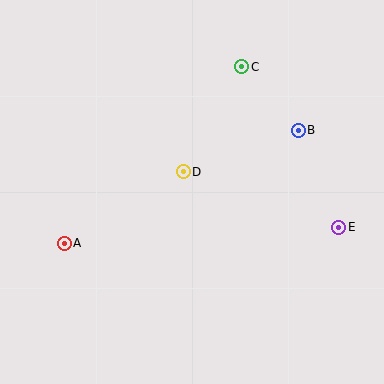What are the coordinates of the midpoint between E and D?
The midpoint between E and D is at (261, 200).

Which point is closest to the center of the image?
Point D at (183, 172) is closest to the center.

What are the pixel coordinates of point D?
Point D is at (183, 172).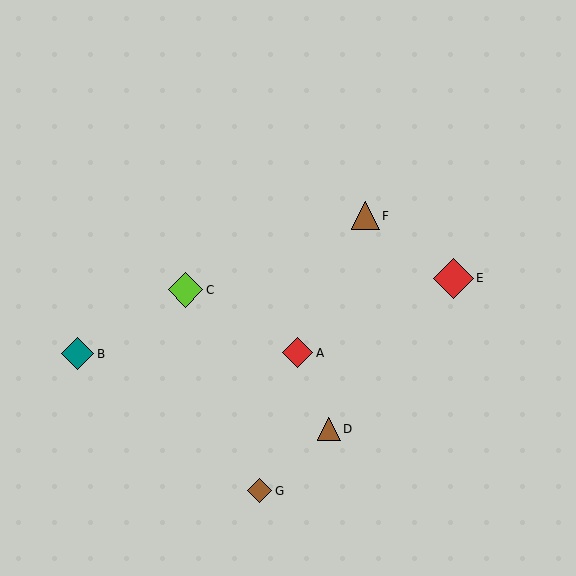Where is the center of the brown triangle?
The center of the brown triangle is at (365, 216).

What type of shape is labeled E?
Shape E is a red diamond.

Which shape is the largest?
The red diamond (labeled E) is the largest.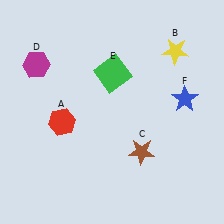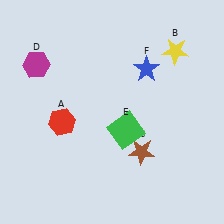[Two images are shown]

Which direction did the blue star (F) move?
The blue star (F) moved left.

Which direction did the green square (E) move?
The green square (E) moved down.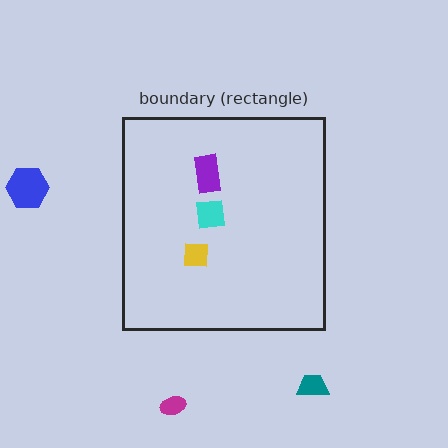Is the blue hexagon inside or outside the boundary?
Outside.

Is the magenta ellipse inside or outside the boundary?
Outside.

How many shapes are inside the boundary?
3 inside, 3 outside.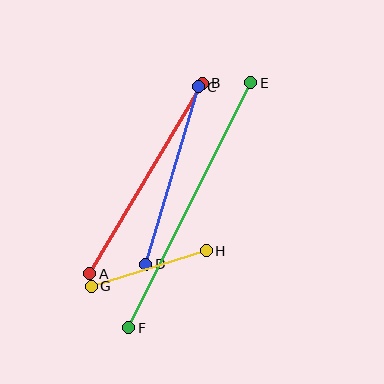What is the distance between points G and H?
The distance is approximately 120 pixels.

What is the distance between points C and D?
The distance is approximately 185 pixels.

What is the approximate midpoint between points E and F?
The midpoint is at approximately (190, 205) pixels.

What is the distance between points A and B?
The distance is approximately 222 pixels.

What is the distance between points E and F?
The distance is approximately 274 pixels.